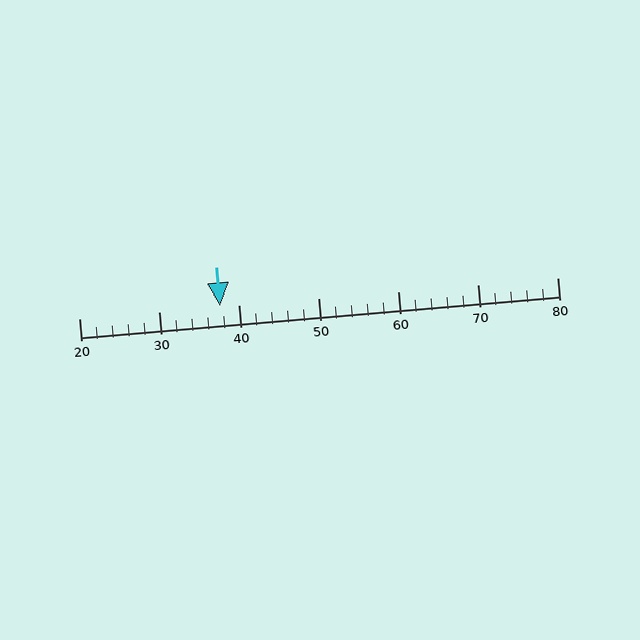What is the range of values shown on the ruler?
The ruler shows values from 20 to 80.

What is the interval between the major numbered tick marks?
The major tick marks are spaced 10 units apart.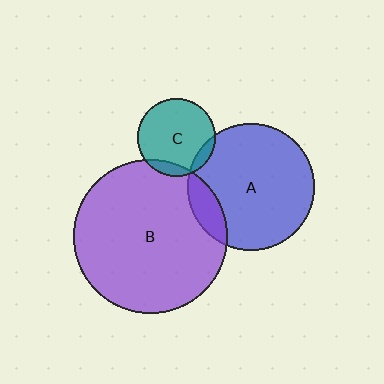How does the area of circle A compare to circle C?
Approximately 2.7 times.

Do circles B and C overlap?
Yes.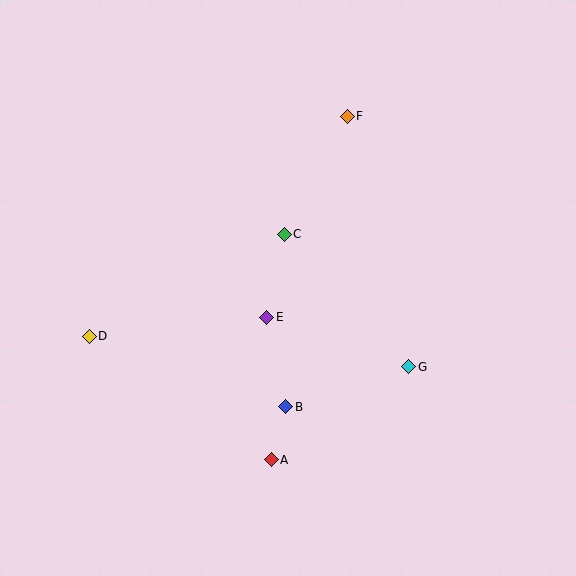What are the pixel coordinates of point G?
Point G is at (409, 367).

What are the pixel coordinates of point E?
Point E is at (267, 317).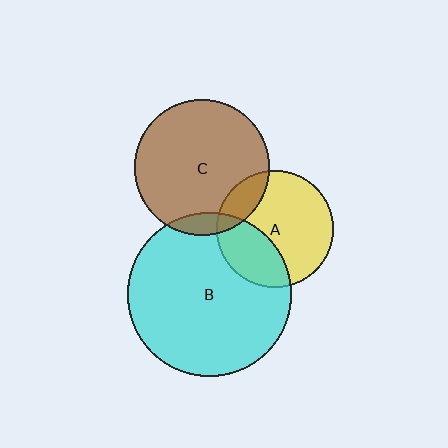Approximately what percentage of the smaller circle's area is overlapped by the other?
Approximately 15%.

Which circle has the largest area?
Circle B (cyan).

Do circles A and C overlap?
Yes.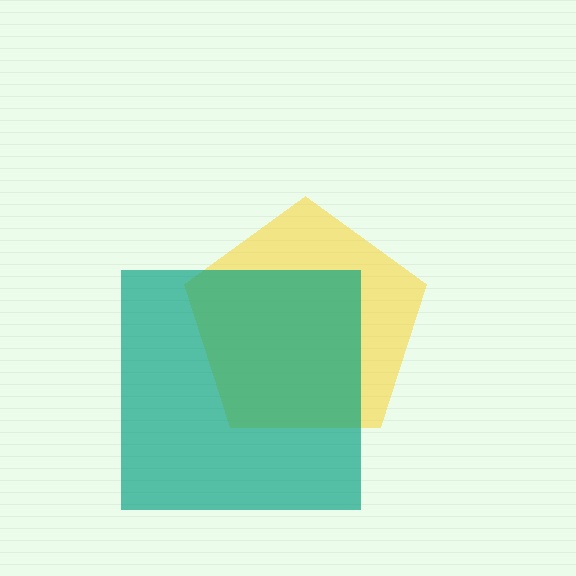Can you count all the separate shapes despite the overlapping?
Yes, there are 2 separate shapes.